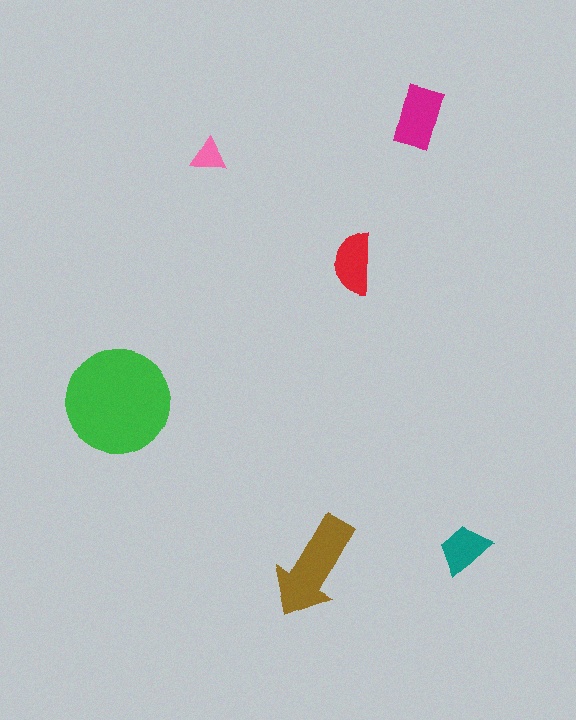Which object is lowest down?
The brown arrow is bottommost.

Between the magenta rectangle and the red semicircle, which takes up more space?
The magenta rectangle.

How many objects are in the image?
There are 6 objects in the image.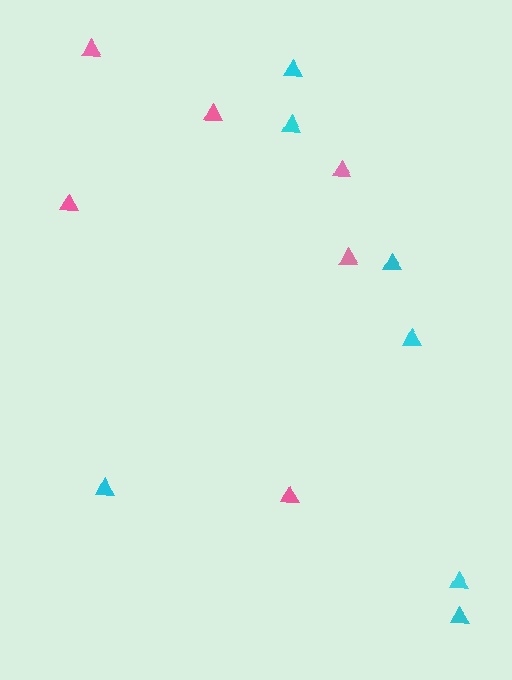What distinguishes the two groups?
There are 2 groups: one group of pink triangles (6) and one group of cyan triangles (7).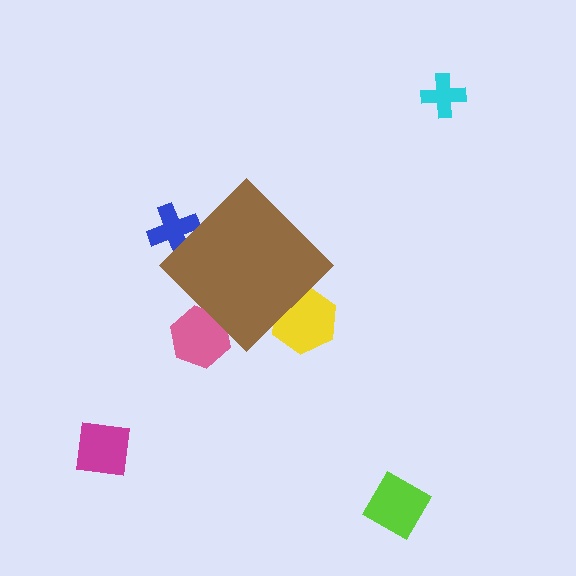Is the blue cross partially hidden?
Yes, the blue cross is partially hidden behind the brown diamond.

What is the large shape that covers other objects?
A brown diamond.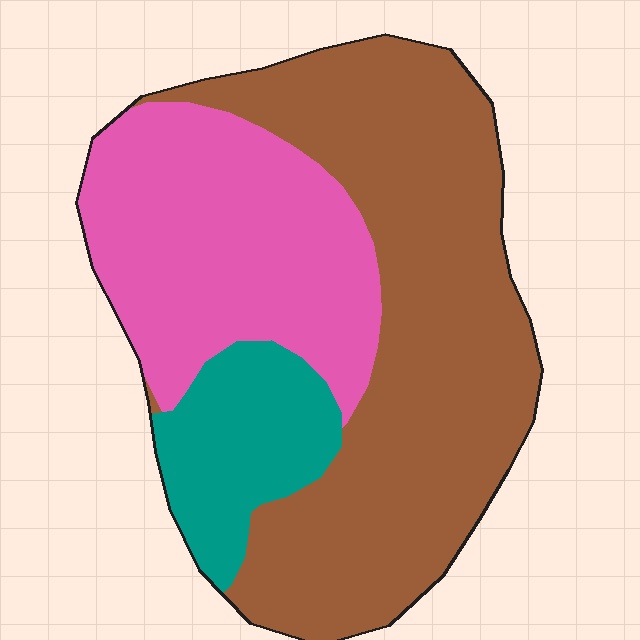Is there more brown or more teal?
Brown.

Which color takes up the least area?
Teal, at roughly 15%.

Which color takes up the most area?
Brown, at roughly 55%.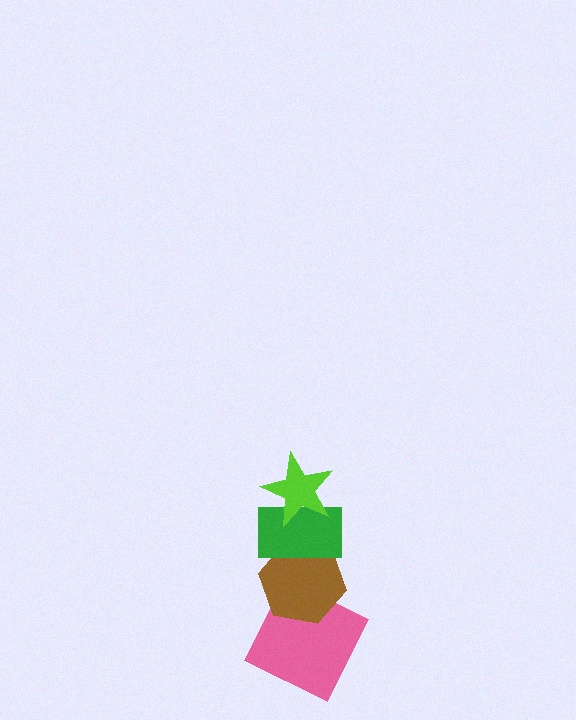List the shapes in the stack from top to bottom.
From top to bottom: the lime star, the green rectangle, the brown hexagon, the pink square.